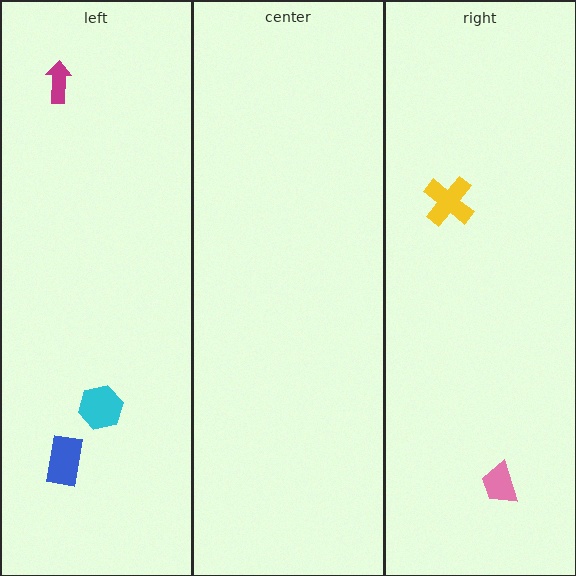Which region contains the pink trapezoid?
The right region.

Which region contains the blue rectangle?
The left region.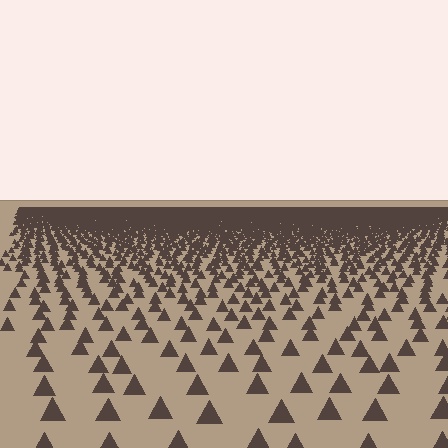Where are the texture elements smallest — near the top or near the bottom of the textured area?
Near the top.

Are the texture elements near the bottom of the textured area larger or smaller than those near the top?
Larger. Near the bottom, elements are closer to the viewer and appear at a bigger on-screen size.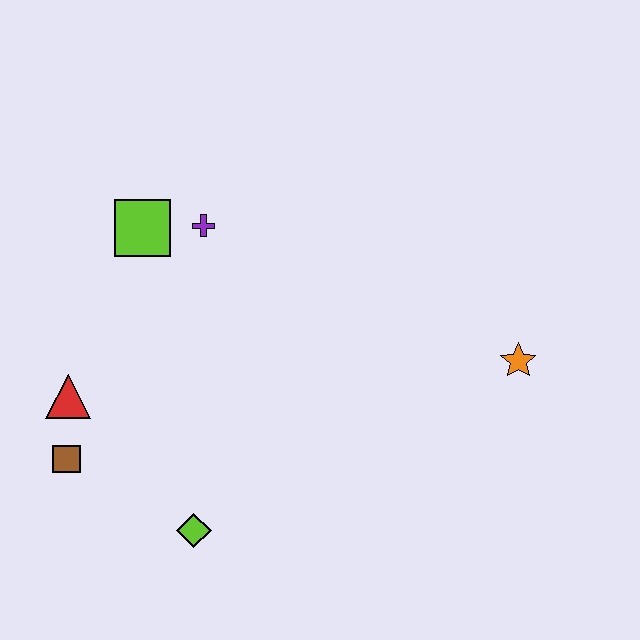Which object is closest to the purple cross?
The lime square is closest to the purple cross.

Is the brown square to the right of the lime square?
No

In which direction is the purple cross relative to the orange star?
The purple cross is to the left of the orange star.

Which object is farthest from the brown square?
The orange star is farthest from the brown square.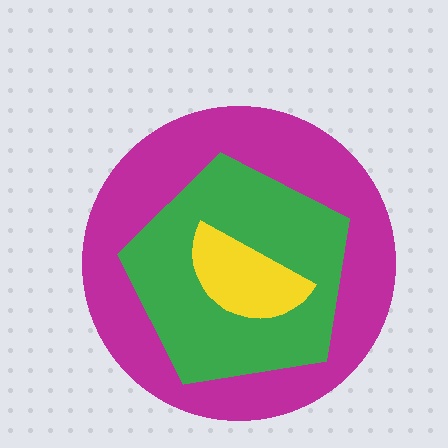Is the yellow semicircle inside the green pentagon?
Yes.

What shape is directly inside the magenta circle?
The green pentagon.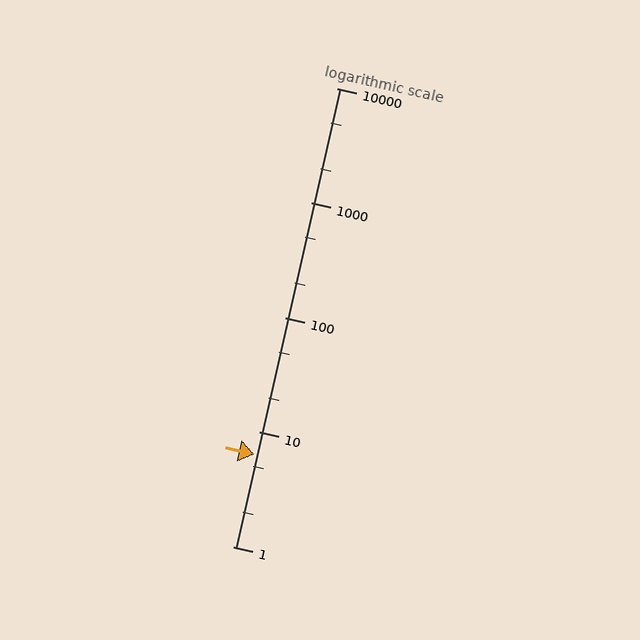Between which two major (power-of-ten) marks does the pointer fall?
The pointer is between 1 and 10.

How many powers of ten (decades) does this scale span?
The scale spans 4 decades, from 1 to 10000.